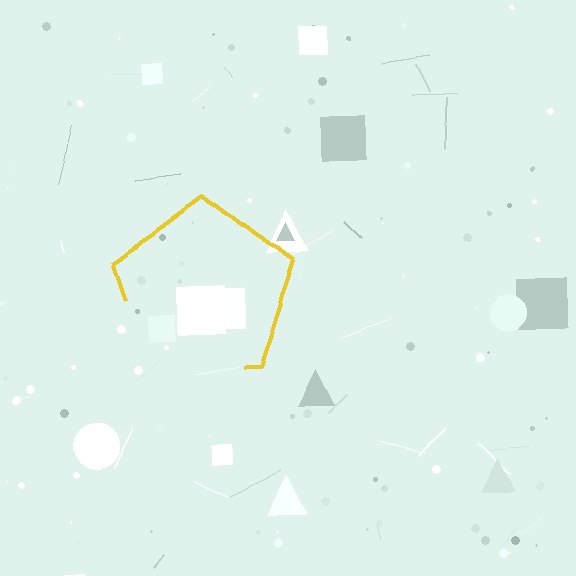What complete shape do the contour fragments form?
The contour fragments form a pentagon.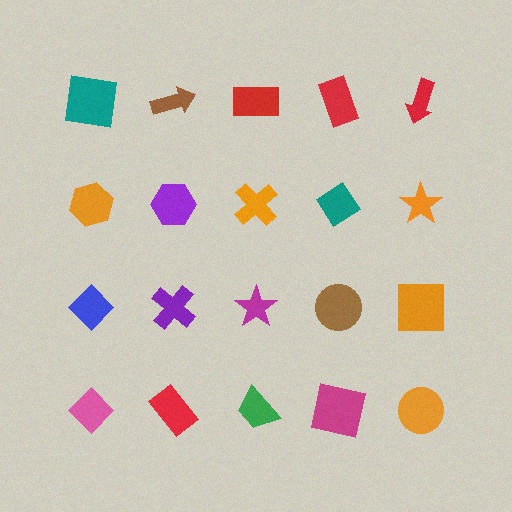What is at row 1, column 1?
A teal square.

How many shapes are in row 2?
5 shapes.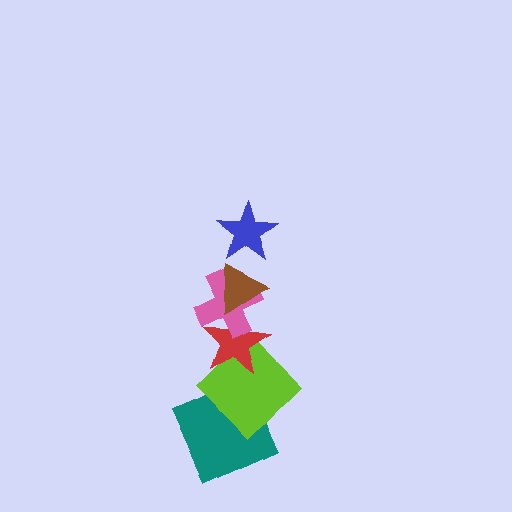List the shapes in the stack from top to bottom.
From top to bottom: the blue star, the brown triangle, the pink cross, the red star, the lime diamond, the teal square.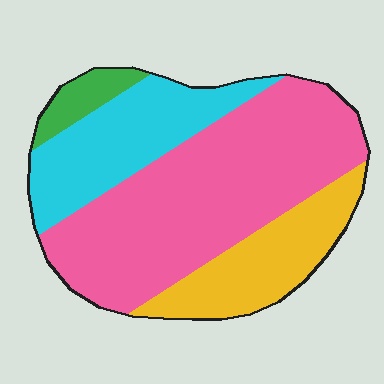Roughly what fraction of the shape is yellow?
Yellow covers about 20% of the shape.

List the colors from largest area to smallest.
From largest to smallest: pink, cyan, yellow, green.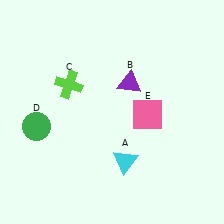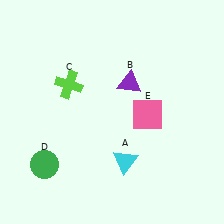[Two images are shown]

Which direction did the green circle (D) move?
The green circle (D) moved down.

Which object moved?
The green circle (D) moved down.